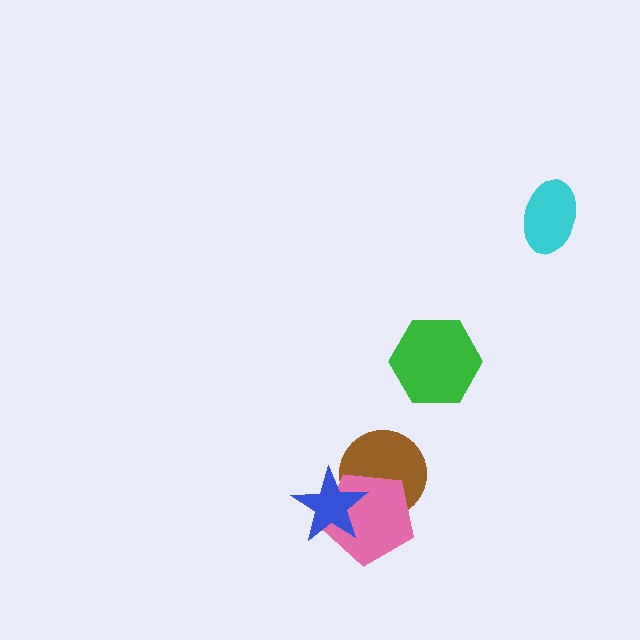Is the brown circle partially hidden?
Yes, it is partially covered by another shape.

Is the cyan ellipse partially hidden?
No, no other shape covers it.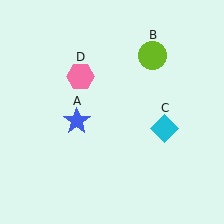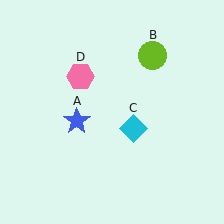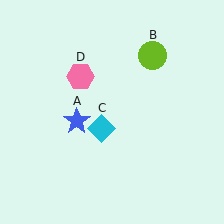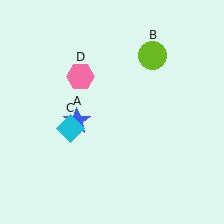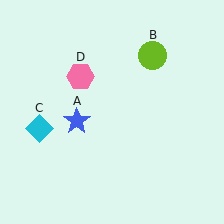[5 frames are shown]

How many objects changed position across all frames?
1 object changed position: cyan diamond (object C).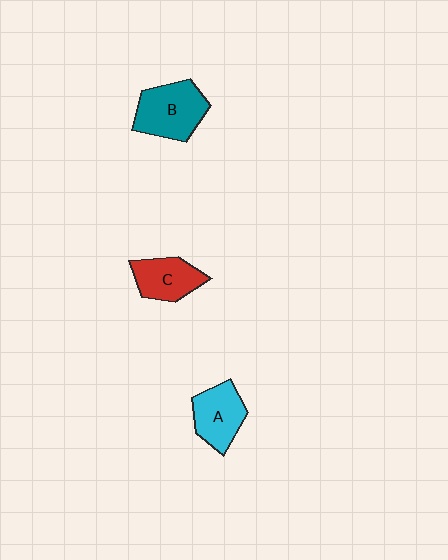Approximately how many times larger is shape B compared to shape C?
Approximately 1.3 times.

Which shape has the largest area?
Shape B (teal).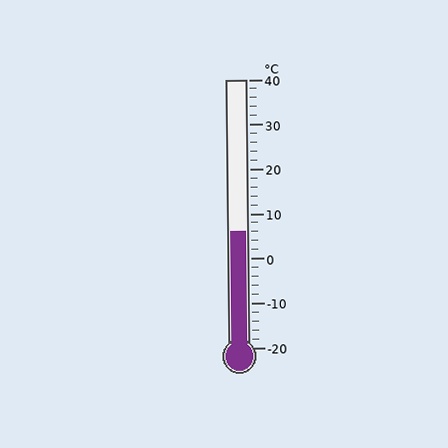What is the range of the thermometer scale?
The thermometer scale ranges from -20°C to 40°C.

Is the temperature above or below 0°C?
The temperature is above 0°C.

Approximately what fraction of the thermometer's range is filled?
The thermometer is filled to approximately 45% of its range.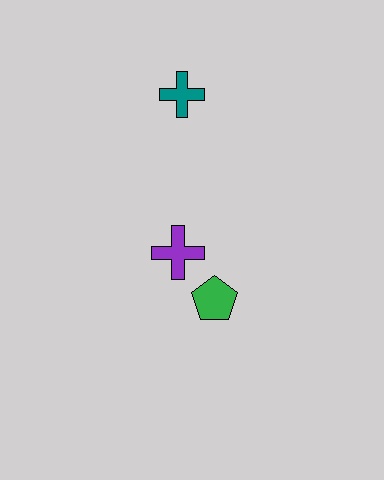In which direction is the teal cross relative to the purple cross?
The teal cross is above the purple cross.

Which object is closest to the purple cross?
The green pentagon is closest to the purple cross.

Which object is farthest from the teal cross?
The green pentagon is farthest from the teal cross.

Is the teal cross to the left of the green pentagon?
Yes